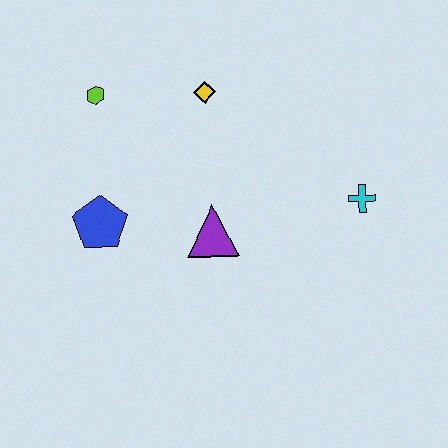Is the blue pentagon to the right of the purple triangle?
No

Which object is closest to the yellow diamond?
The lime hexagon is closest to the yellow diamond.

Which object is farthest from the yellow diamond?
The cyan cross is farthest from the yellow diamond.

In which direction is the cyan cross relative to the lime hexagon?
The cyan cross is to the right of the lime hexagon.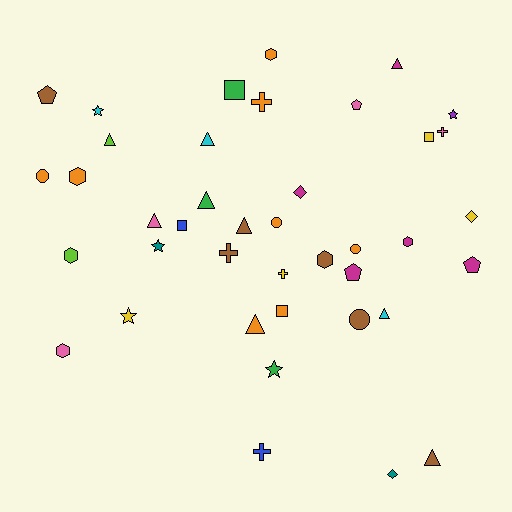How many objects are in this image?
There are 40 objects.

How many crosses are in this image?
There are 5 crosses.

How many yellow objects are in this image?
There are 4 yellow objects.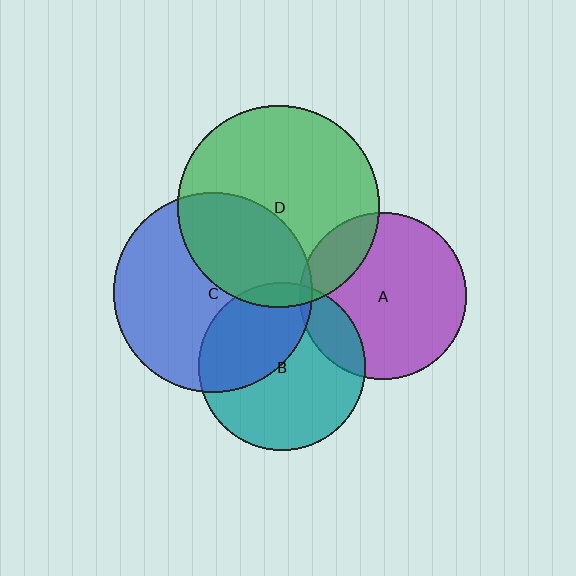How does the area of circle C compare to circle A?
Approximately 1.4 times.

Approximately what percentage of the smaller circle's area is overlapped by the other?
Approximately 35%.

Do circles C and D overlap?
Yes.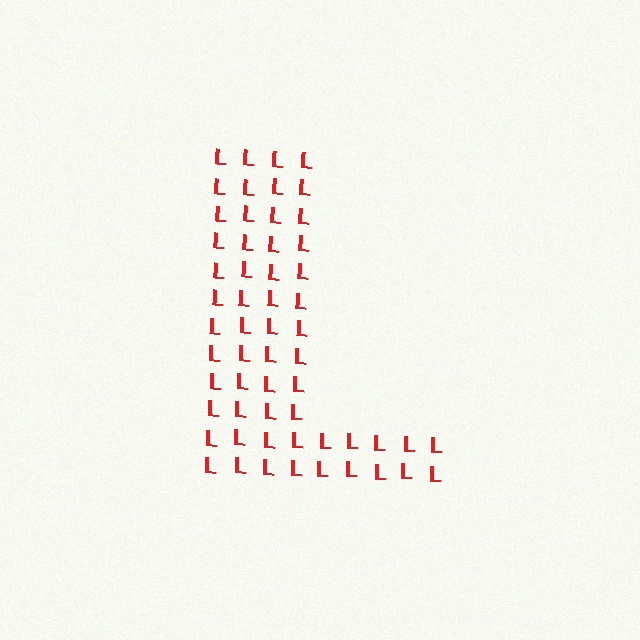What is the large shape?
The large shape is the letter L.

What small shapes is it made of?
It is made of small letter L's.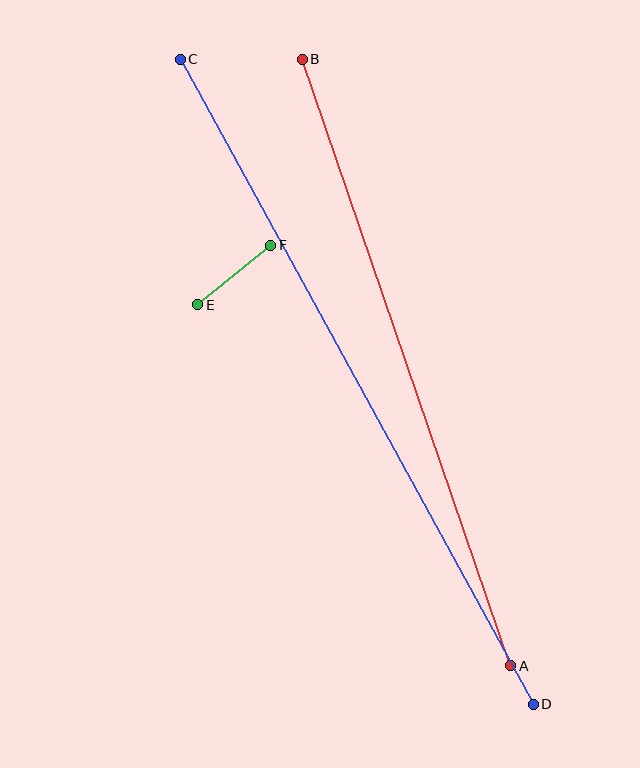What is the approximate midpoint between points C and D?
The midpoint is at approximately (357, 382) pixels.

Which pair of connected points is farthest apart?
Points C and D are farthest apart.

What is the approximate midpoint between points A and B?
The midpoint is at approximately (407, 362) pixels.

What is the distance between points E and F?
The distance is approximately 94 pixels.